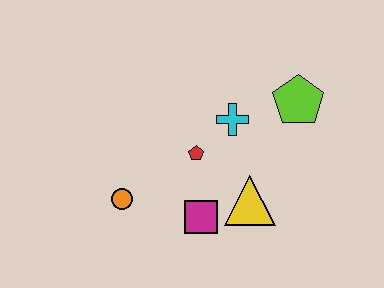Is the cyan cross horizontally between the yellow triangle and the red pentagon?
Yes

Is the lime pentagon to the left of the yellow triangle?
No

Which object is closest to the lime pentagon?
The cyan cross is closest to the lime pentagon.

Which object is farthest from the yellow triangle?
The orange circle is farthest from the yellow triangle.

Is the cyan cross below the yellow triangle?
No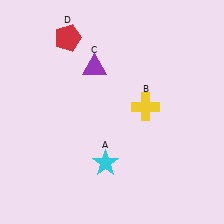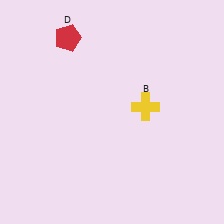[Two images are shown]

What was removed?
The cyan star (A), the purple triangle (C) were removed in Image 2.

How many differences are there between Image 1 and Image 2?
There are 2 differences between the two images.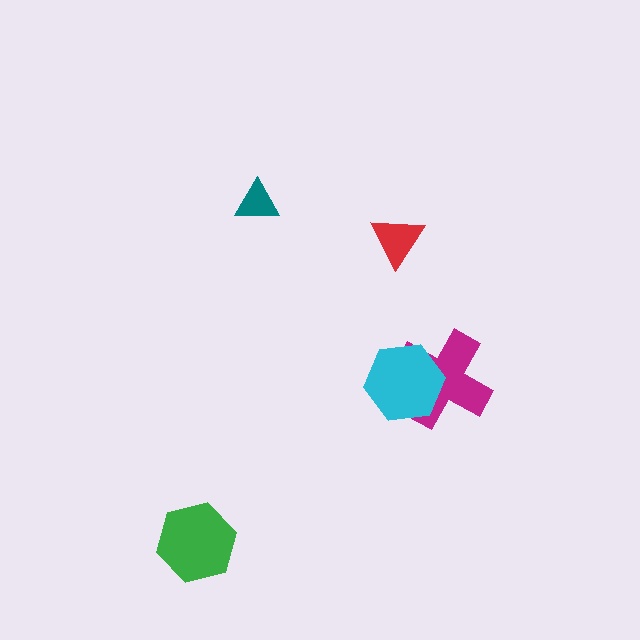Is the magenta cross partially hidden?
Yes, it is partially covered by another shape.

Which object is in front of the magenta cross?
The cyan hexagon is in front of the magenta cross.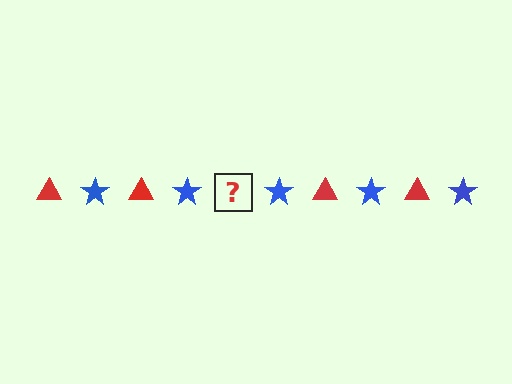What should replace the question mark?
The question mark should be replaced with a red triangle.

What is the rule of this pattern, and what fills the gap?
The rule is that the pattern alternates between red triangle and blue star. The gap should be filled with a red triangle.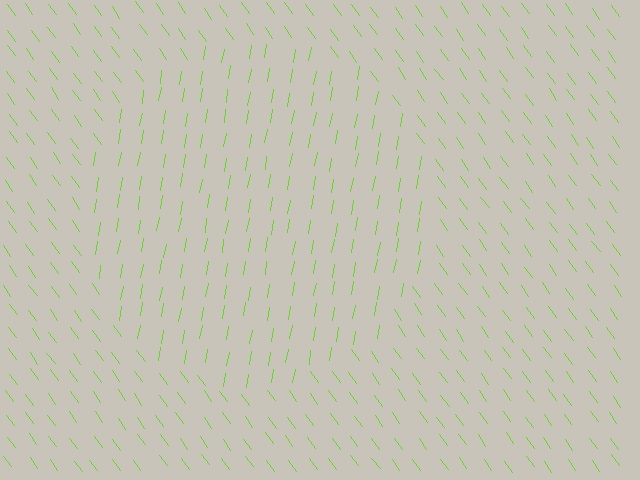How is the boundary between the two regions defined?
The boundary is defined purely by a change in line orientation (approximately 45 degrees difference). All lines are the same color and thickness.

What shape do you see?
I see a circle.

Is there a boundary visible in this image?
Yes, there is a texture boundary formed by a change in line orientation.